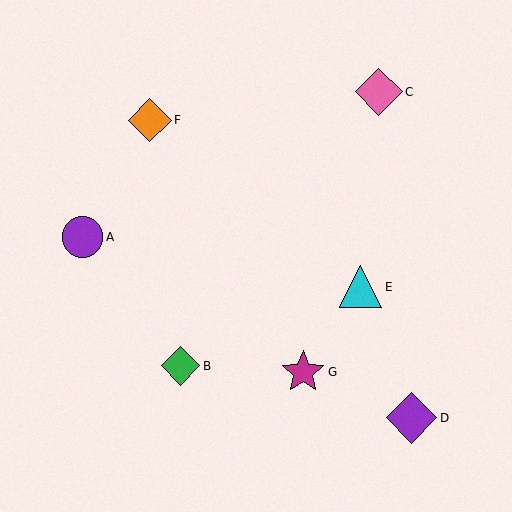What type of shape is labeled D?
Shape D is a purple diamond.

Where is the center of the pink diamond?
The center of the pink diamond is at (379, 92).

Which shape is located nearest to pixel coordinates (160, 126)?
The orange diamond (labeled F) at (150, 120) is nearest to that location.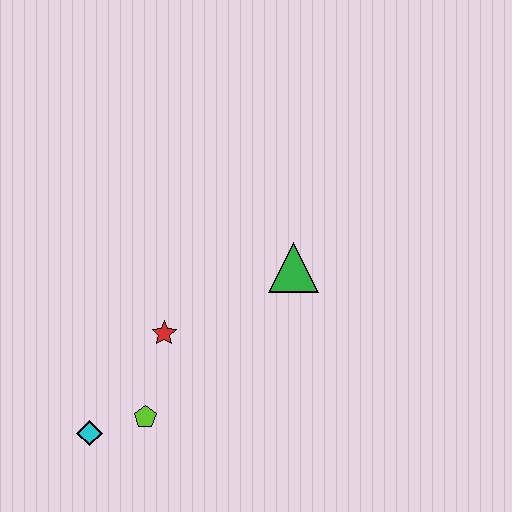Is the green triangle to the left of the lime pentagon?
No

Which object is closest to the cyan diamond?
The lime pentagon is closest to the cyan diamond.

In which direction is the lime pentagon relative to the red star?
The lime pentagon is below the red star.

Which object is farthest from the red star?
The green triangle is farthest from the red star.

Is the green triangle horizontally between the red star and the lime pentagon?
No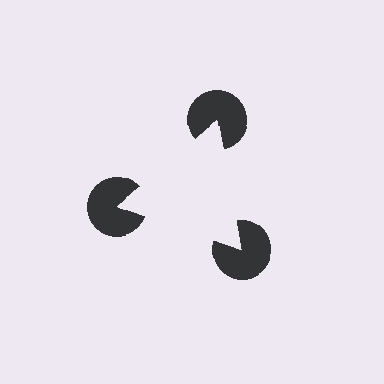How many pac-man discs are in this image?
There are 3 — one at each vertex of the illusory triangle.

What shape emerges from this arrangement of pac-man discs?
An illusory triangle — its edges are inferred from the aligned wedge cuts in the pac-man discs, not physically drawn.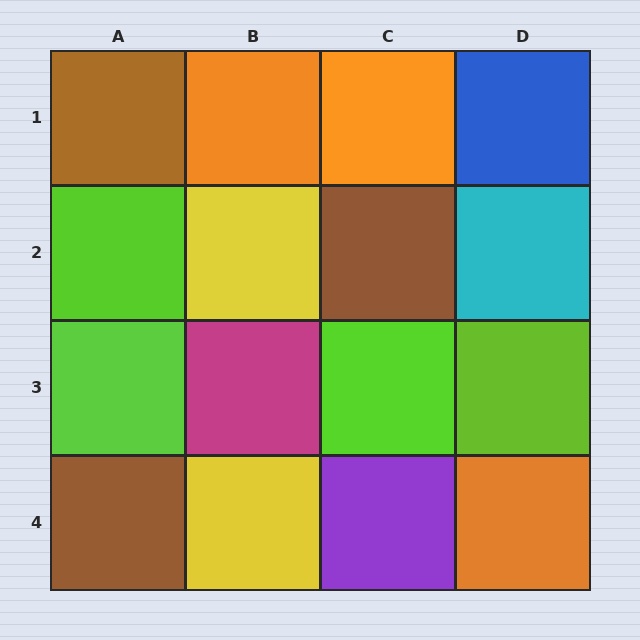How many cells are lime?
4 cells are lime.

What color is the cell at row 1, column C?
Orange.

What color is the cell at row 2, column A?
Lime.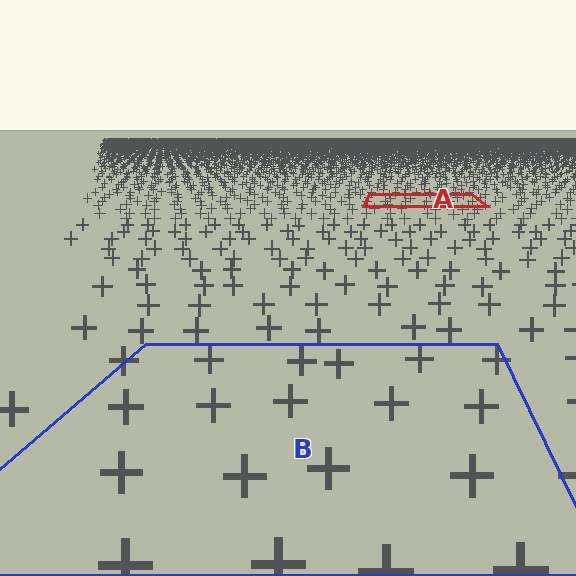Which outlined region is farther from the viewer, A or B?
Region A is farther from the viewer — the texture elements inside it appear smaller and more densely packed.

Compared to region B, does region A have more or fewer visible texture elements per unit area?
Region A has more texture elements per unit area — they are packed more densely because it is farther away.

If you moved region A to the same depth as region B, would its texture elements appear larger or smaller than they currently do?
They would appear larger. At a closer depth, the same texture elements are projected at a bigger on-screen size.